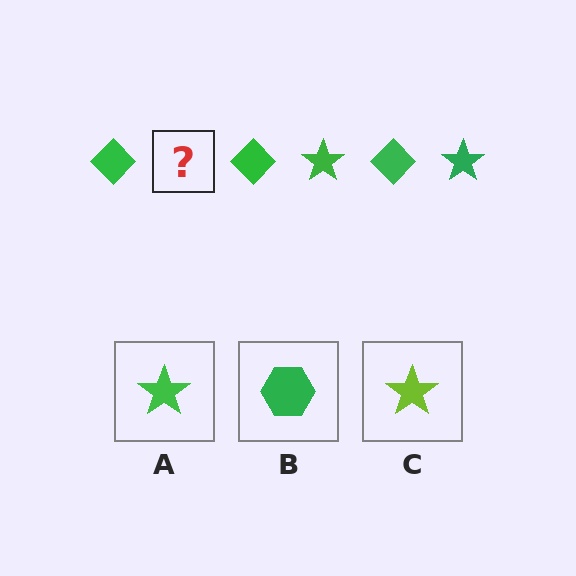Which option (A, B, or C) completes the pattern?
A.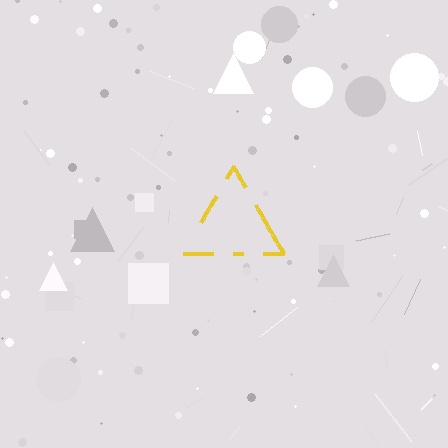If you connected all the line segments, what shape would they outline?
They would outline a triangle.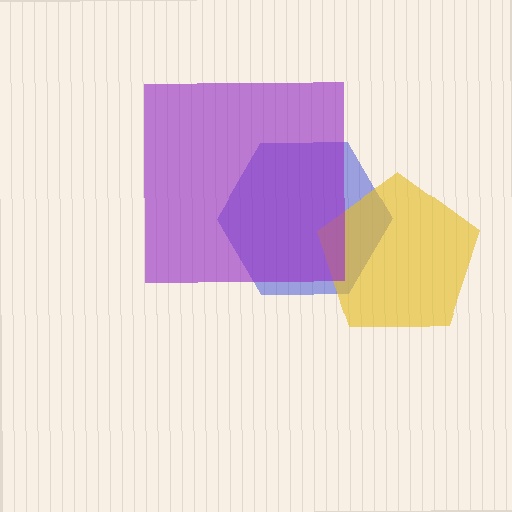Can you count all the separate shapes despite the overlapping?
Yes, there are 3 separate shapes.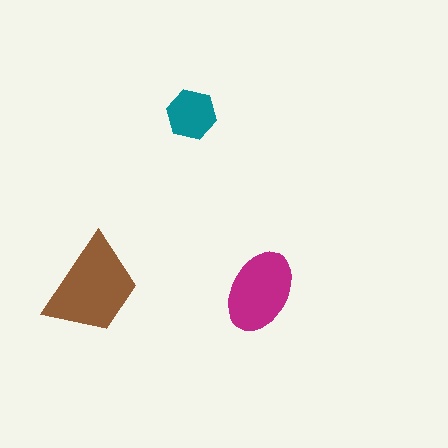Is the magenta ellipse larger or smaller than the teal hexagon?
Larger.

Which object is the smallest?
The teal hexagon.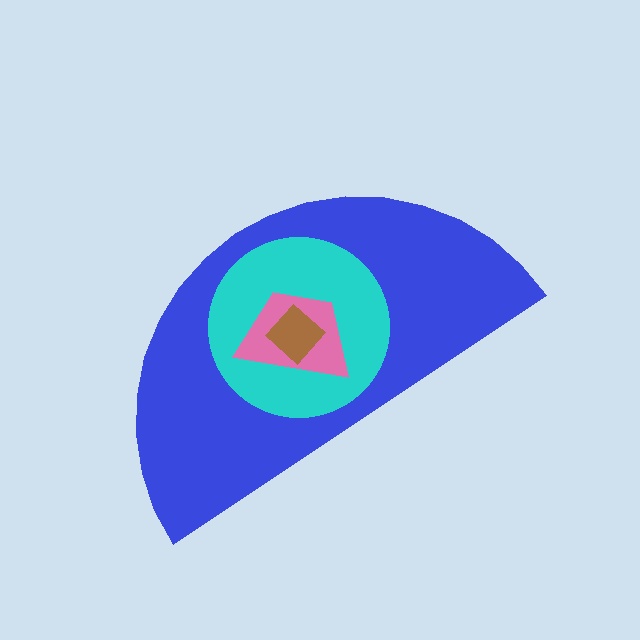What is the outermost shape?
The blue semicircle.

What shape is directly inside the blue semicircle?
The cyan circle.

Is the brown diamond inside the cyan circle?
Yes.